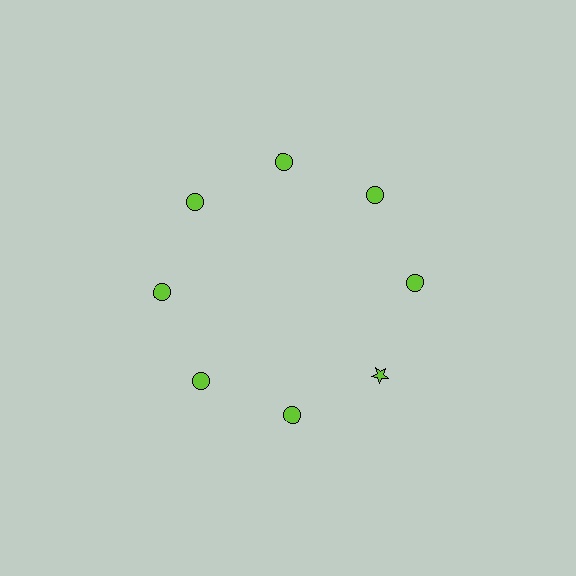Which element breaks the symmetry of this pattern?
The lime star at roughly the 4 o'clock position breaks the symmetry. All other shapes are lime circles.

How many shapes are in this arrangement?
There are 8 shapes arranged in a ring pattern.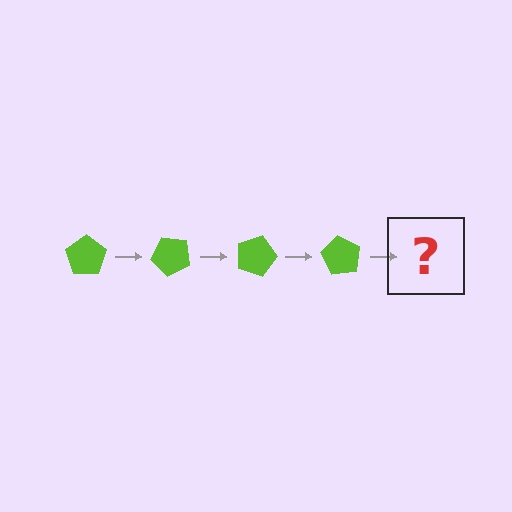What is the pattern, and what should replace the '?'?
The pattern is that the pentagon rotates 45 degrees each step. The '?' should be a lime pentagon rotated 180 degrees.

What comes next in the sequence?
The next element should be a lime pentagon rotated 180 degrees.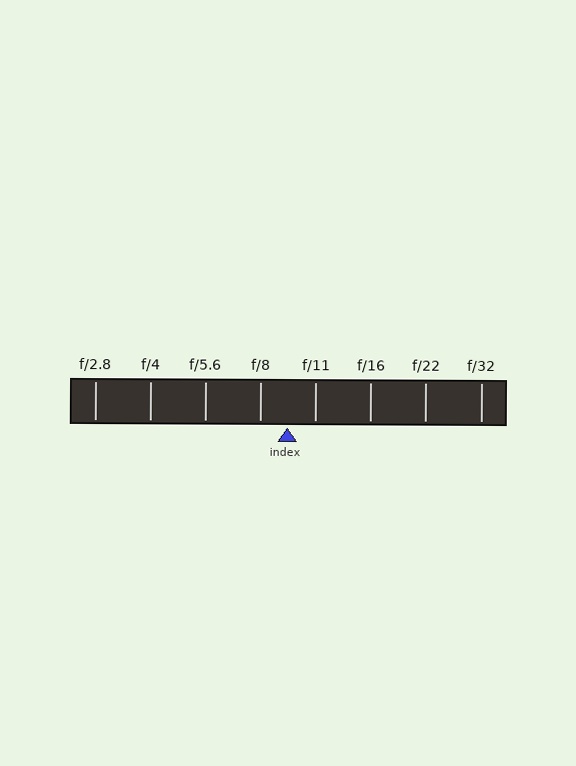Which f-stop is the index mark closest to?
The index mark is closest to f/8.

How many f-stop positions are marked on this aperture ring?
There are 8 f-stop positions marked.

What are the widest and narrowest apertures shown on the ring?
The widest aperture shown is f/2.8 and the narrowest is f/32.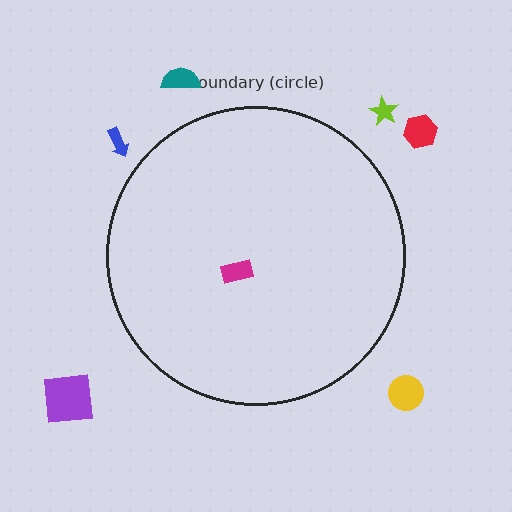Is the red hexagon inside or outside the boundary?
Outside.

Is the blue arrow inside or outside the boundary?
Outside.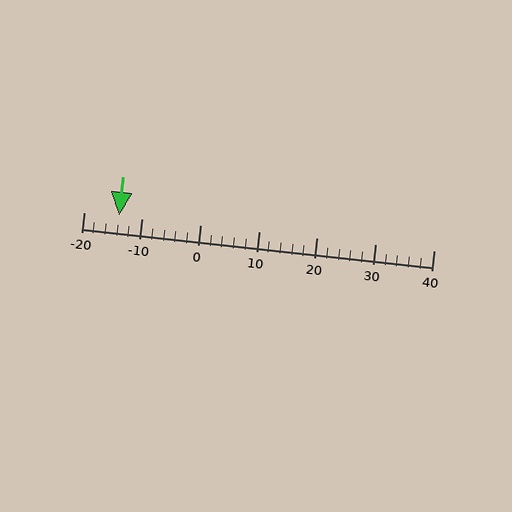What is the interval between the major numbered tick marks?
The major tick marks are spaced 10 units apart.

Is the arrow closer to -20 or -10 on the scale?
The arrow is closer to -10.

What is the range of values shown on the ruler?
The ruler shows values from -20 to 40.